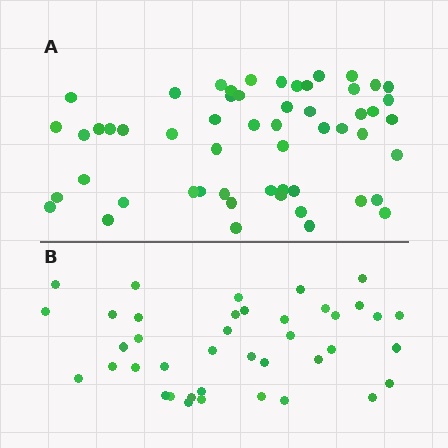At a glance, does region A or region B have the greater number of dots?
Region A (the top region) has more dots.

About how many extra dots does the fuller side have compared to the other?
Region A has approximately 15 more dots than region B.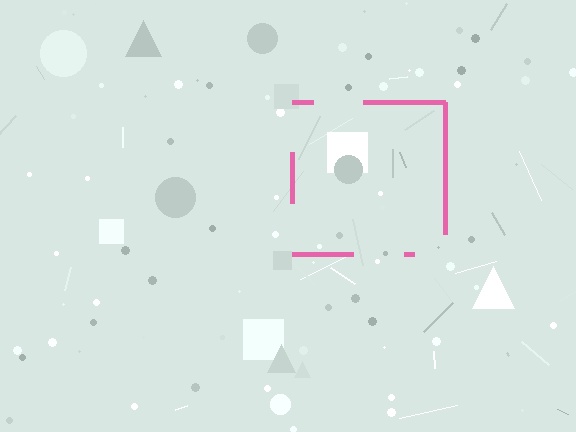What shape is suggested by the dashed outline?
The dashed outline suggests a square.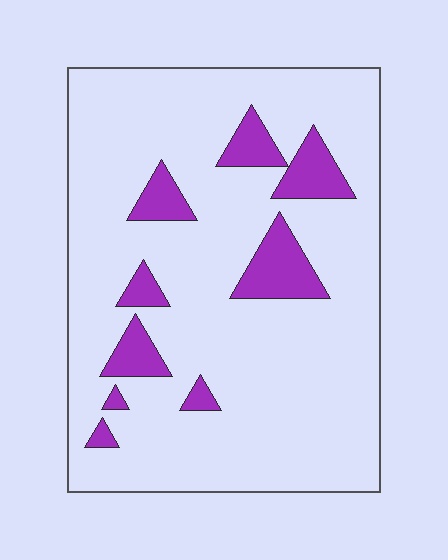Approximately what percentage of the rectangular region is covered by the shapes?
Approximately 15%.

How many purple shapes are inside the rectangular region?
9.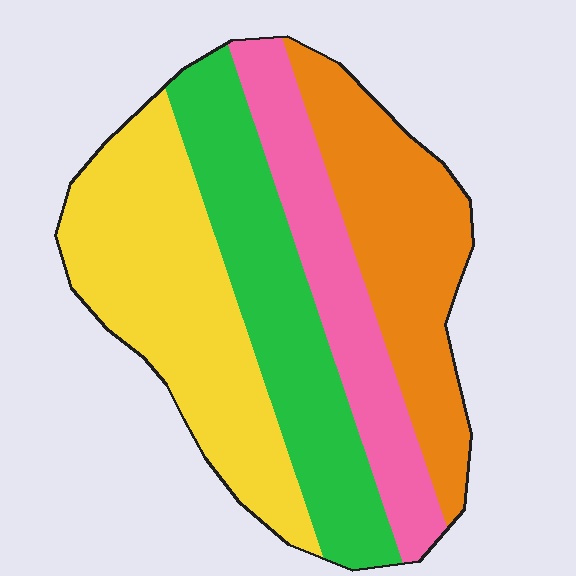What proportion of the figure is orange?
Orange covers 24% of the figure.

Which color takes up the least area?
Pink, at roughly 20%.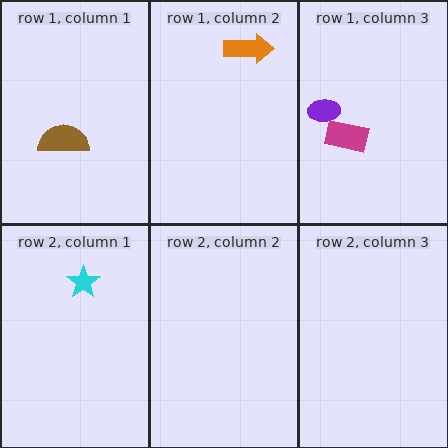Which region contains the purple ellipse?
The row 1, column 3 region.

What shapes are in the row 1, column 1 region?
The brown semicircle.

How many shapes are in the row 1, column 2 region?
1.